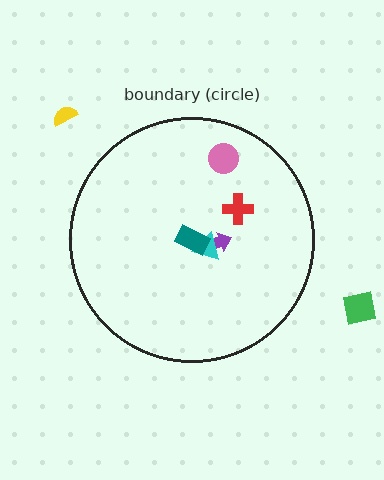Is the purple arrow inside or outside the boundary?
Inside.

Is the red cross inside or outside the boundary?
Inside.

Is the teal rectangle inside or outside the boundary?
Inside.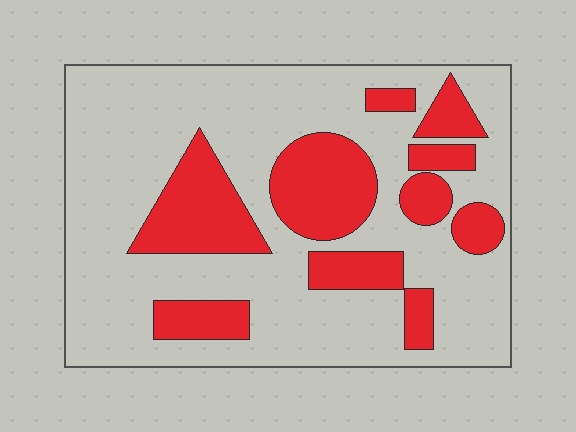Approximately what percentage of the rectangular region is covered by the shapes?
Approximately 30%.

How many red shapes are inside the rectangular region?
10.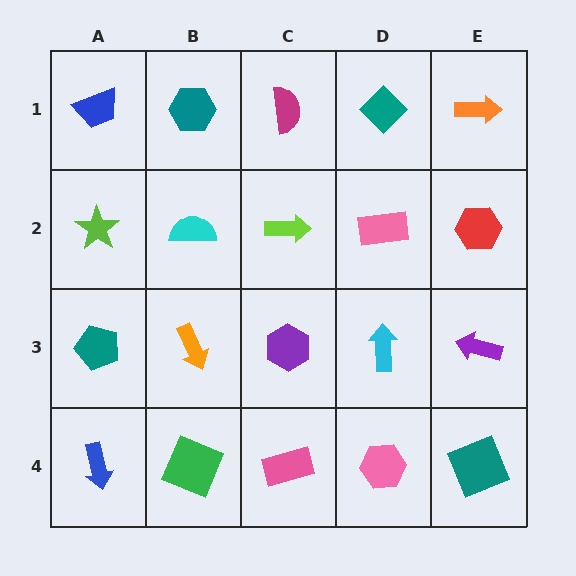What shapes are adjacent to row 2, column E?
An orange arrow (row 1, column E), a purple arrow (row 3, column E), a pink rectangle (row 2, column D).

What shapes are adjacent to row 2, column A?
A blue trapezoid (row 1, column A), a teal pentagon (row 3, column A), a cyan semicircle (row 2, column B).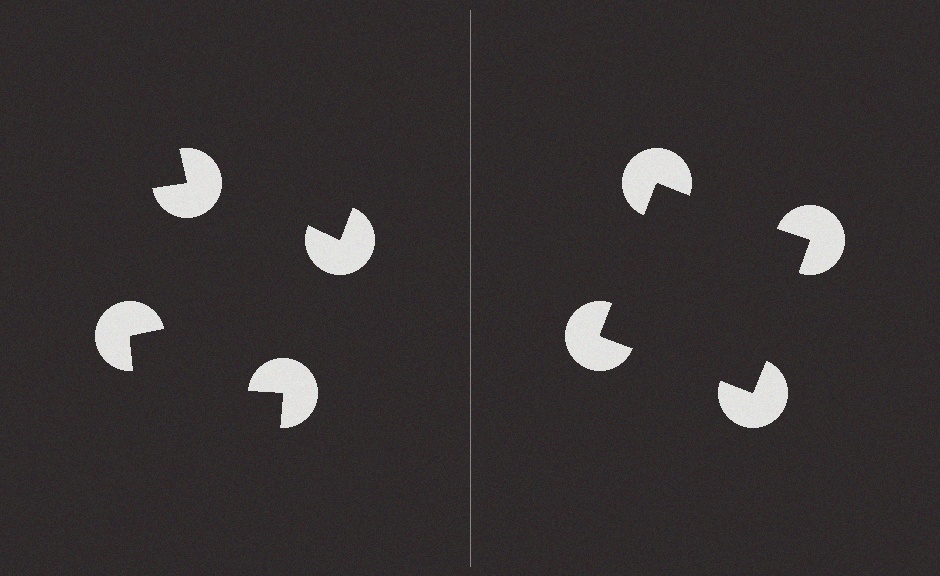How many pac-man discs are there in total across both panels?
8 — 4 on each side.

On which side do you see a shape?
An illusory square appears on the right side. On the left side the wedge cuts are rotated, so no coherent shape forms.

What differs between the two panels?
The pac-man discs are positioned identically on both sides; only the wedge orientations differ. On the right they align to a square; on the left they are misaligned.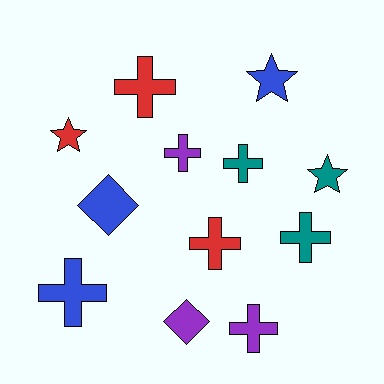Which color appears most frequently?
Red, with 3 objects.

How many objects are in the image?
There are 12 objects.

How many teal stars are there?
There is 1 teal star.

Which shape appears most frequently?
Cross, with 7 objects.